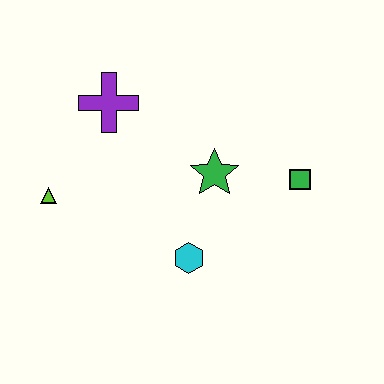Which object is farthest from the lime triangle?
The green square is farthest from the lime triangle.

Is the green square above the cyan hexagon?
Yes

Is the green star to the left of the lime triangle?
No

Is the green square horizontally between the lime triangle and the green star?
No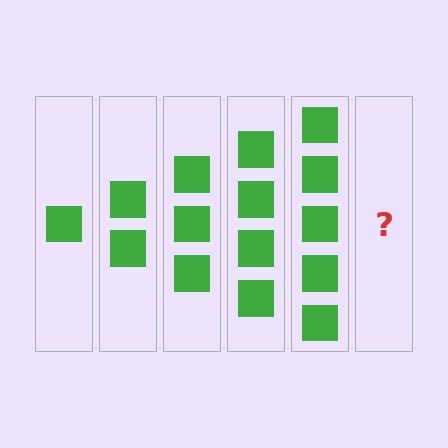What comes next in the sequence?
The next element should be 6 squares.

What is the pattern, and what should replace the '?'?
The pattern is that each step adds one more square. The '?' should be 6 squares.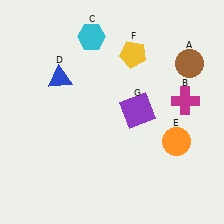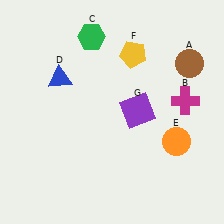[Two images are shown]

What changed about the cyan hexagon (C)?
In Image 1, C is cyan. In Image 2, it changed to green.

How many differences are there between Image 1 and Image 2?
There is 1 difference between the two images.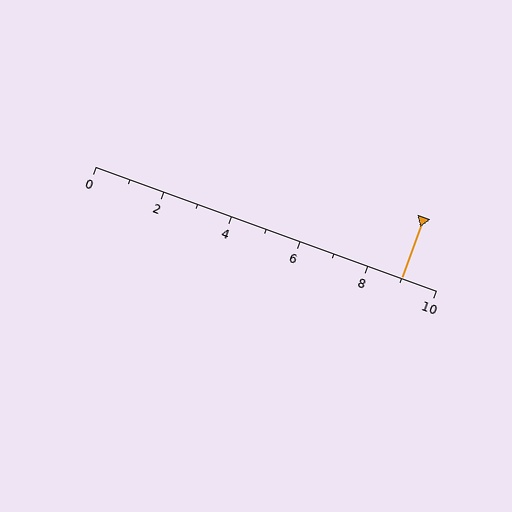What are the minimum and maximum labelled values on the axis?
The axis runs from 0 to 10.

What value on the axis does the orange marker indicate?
The marker indicates approximately 9.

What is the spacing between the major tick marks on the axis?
The major ticks are spaced 2 apart.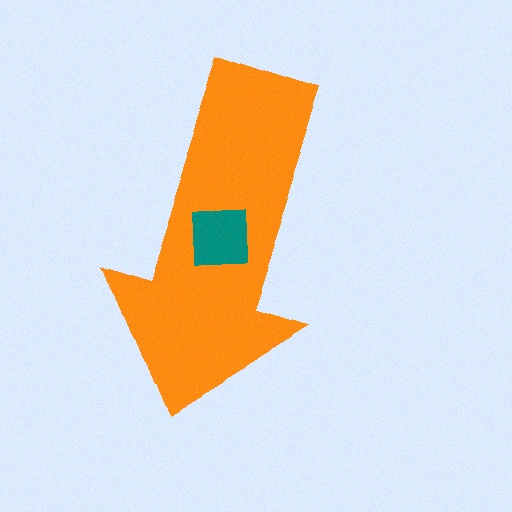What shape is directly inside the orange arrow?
The teal square.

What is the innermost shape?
The teal square.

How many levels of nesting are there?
2.